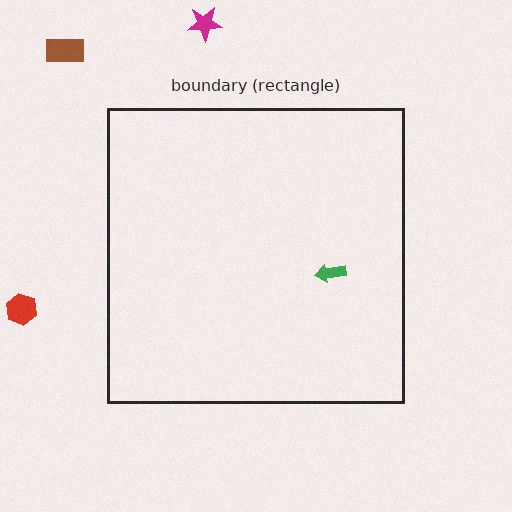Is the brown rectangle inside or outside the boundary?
Outside.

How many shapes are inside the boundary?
1 inside, 3 outside.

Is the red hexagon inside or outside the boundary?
Outside.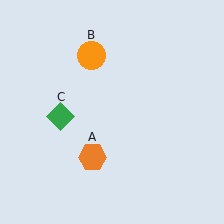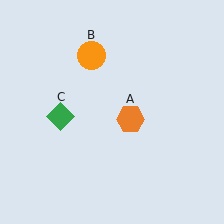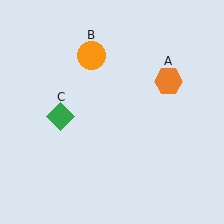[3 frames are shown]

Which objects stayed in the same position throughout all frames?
Orange circle (object B) and green diamond (object C) remained stationary.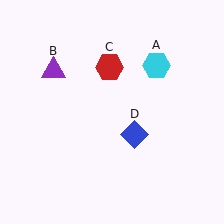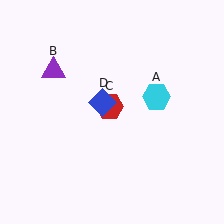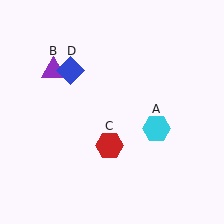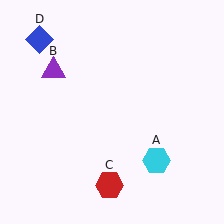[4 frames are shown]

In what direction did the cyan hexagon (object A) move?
The cyan hexagon (object A) moved down.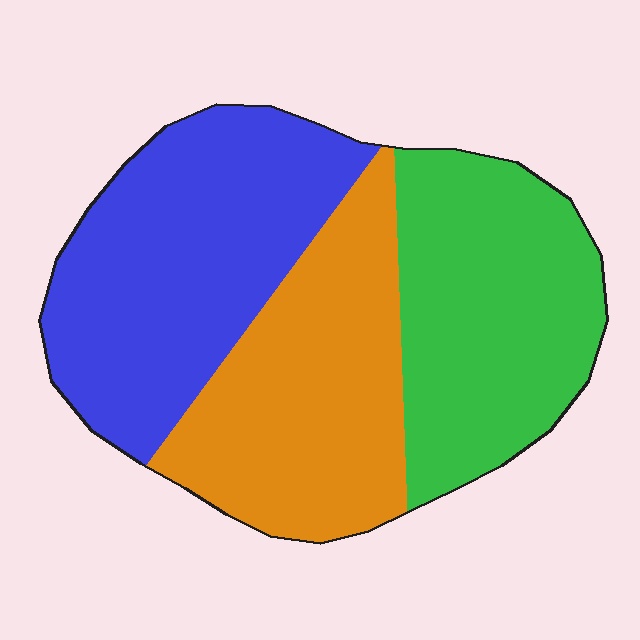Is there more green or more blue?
Blue.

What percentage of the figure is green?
Green takes up about one third (1/3) of the figure.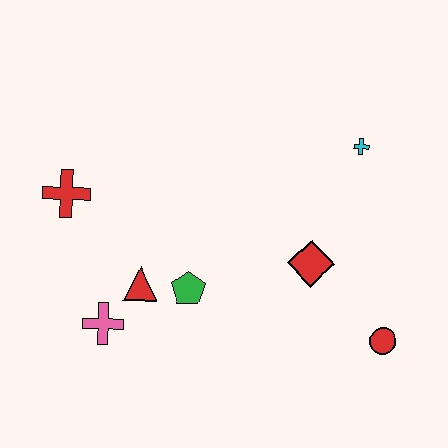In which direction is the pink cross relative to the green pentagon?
The pink cross is to the left of the green pentagon.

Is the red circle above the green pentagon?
No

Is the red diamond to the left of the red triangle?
No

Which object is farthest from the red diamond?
The red cross is farthest from the red diamond.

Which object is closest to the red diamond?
The red circle is closest to the red diamond.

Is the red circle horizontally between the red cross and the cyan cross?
No